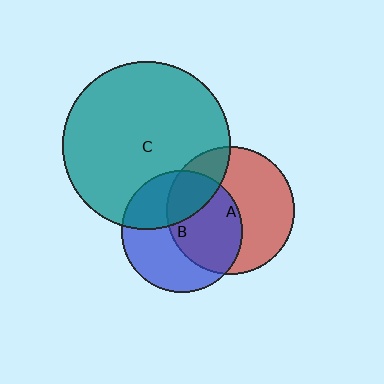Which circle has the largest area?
Circle C (teal).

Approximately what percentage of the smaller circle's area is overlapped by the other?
Approximately 20%.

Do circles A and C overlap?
Yes.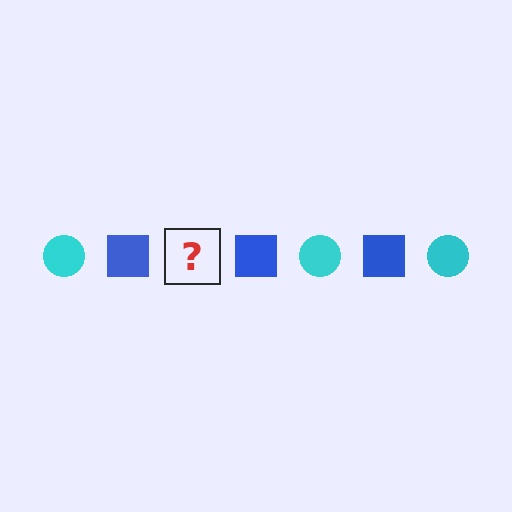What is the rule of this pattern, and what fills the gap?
The rule is that the pattern alternates between cyan circle and blue square. The gap should be filled with a cyan circle.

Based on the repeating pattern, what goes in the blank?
The blank should be a cyan circle.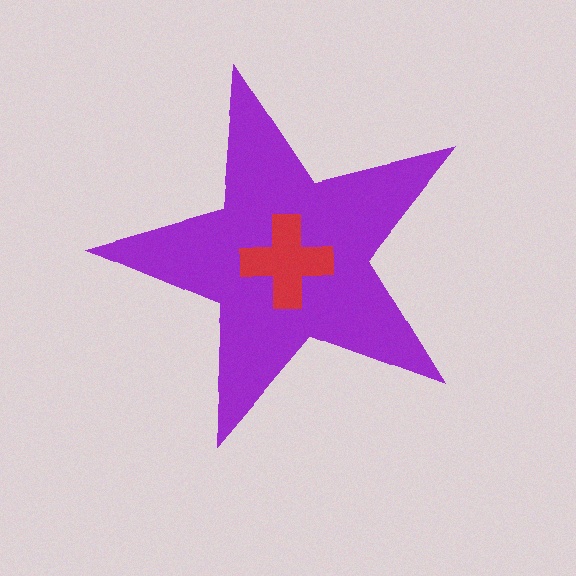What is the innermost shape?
The red cross.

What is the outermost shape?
The purple star.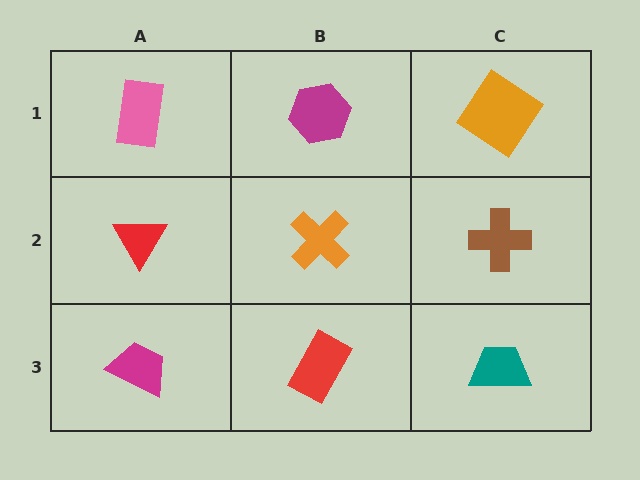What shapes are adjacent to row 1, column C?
A brown cross (row 2, column C), a magenta hexagon (row 1, column B).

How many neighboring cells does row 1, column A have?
2.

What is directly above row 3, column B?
An orange cross.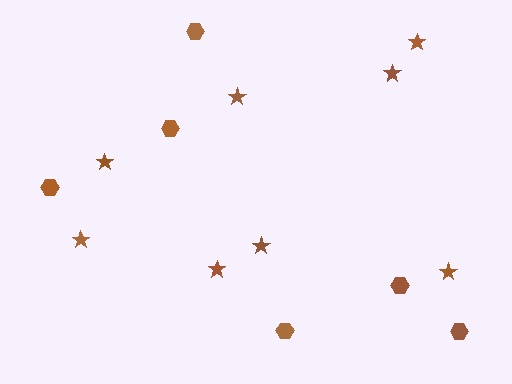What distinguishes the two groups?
There are 2 groups: one group of hexagons (6) and one group of stars (8).